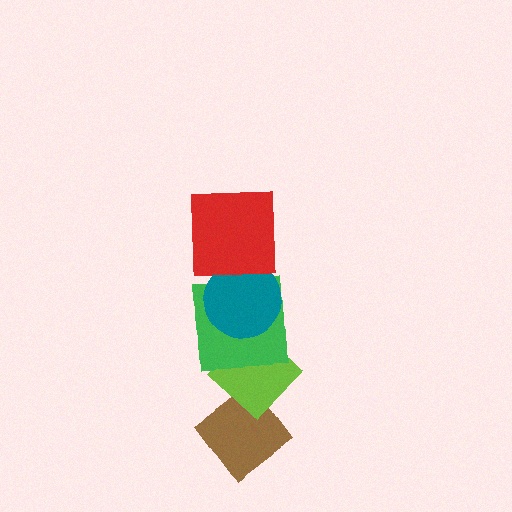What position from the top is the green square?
The green square is 3rd from the top.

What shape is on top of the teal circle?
The red square is on top of the teal circle.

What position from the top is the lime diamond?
The lime diamond is 4th from the top.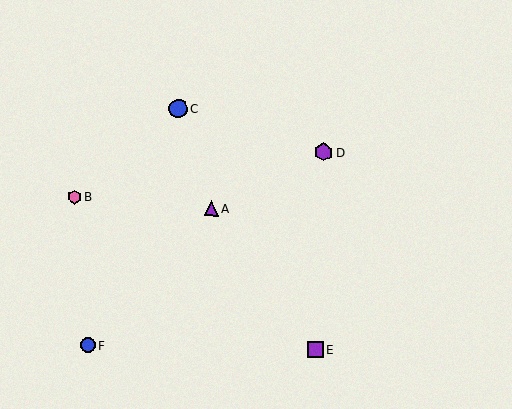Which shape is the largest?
The purple hexagon (labeled D) is the largest.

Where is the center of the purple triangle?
The center of the purple triangle is at (211, 209).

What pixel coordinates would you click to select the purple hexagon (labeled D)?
Click at (323, 152) to select the purple hexagon D.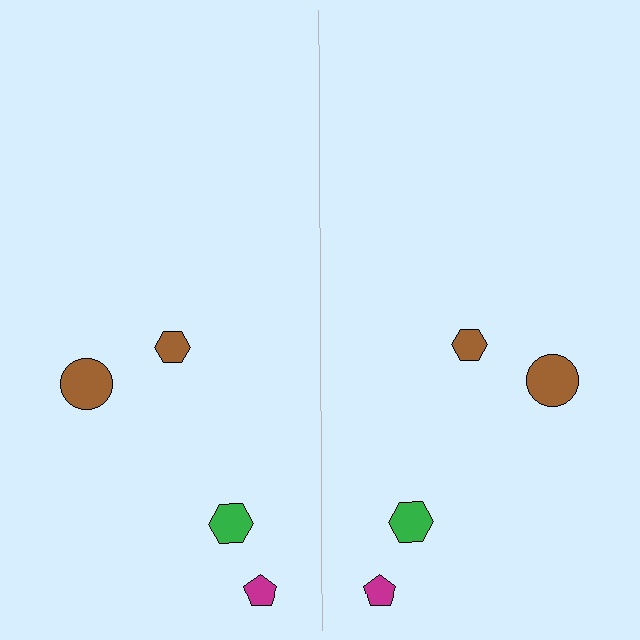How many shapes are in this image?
There are 8 shapes in this image.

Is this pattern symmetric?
Yes, this pattern has bilateral (reflection) symmetry.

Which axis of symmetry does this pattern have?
The pattern has a vertical axis of symmetry running through the center of the image.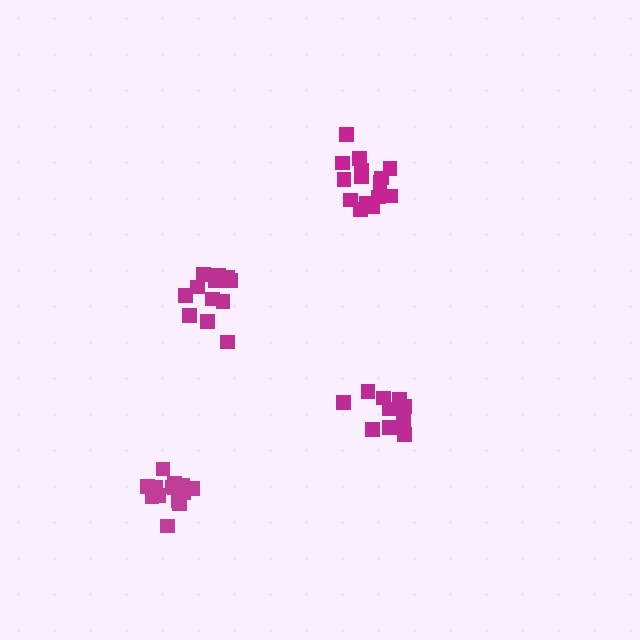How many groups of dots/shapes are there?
There are 4 groups.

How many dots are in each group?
Group 1: 10 dots, Group 2: 14 dots, Group 3: 15 dots, Group 4: 12 dots (51 total).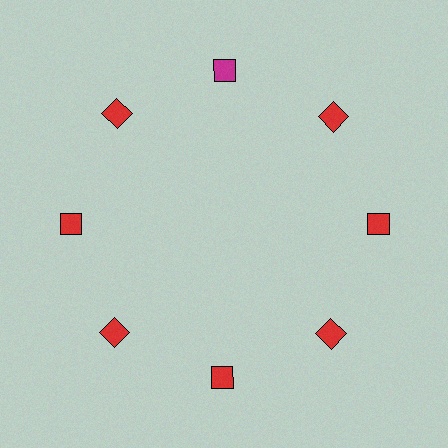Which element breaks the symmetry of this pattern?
The magenta diamond at roughly the 12 o'clock position breaks the symmetry. All other shapes are red diamonds.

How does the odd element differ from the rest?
It has a different color: magenta instead of red.